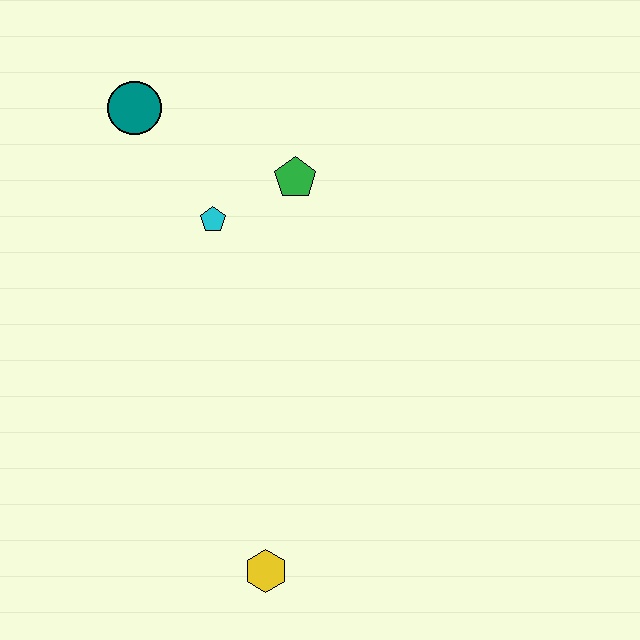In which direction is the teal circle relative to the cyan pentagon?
The teal circle is above the cyan pentagon.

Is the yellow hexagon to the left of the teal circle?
No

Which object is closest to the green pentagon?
The cyan pentagon is closest to the green pentagon.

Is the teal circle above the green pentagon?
Yes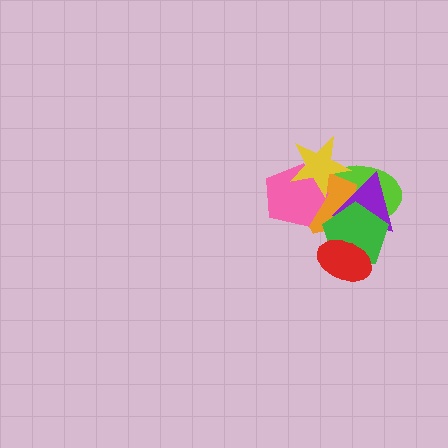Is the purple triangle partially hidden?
Yes, it is partially covered by another shape.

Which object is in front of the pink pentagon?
The yellow star is in front of the pink pentagon.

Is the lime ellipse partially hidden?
Yes, it is partially covered by another shape.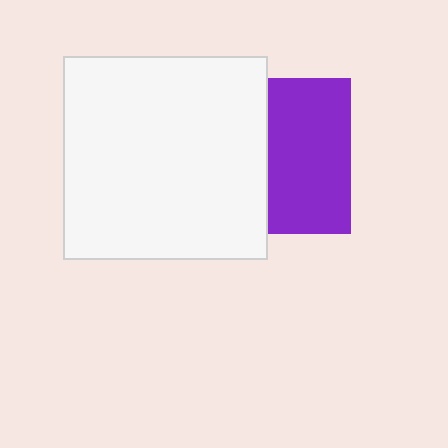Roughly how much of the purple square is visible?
About half of it is visible (roughly 54%).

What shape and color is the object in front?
The object in front is a white rectangle.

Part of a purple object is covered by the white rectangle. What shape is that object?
It is a square.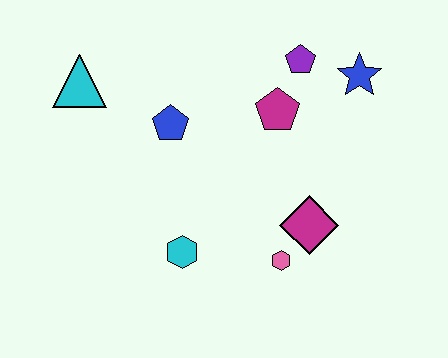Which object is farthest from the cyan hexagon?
The blue star is farthest from the cyan hexagon.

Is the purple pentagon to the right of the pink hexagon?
Yes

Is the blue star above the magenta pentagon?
Yes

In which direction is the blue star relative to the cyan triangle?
The blue star is to the right of the cyan triangle.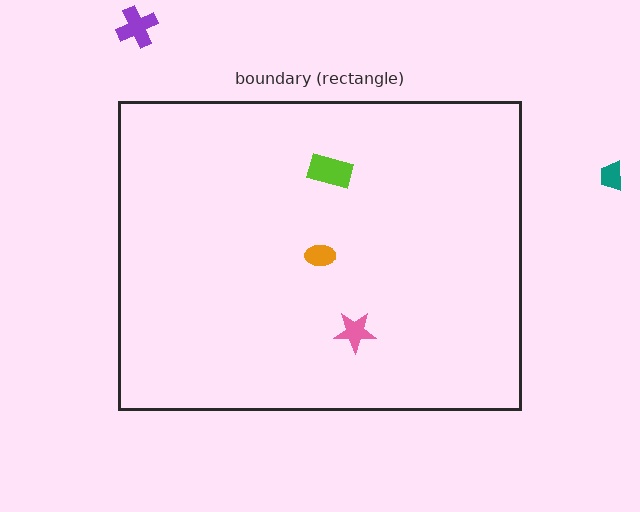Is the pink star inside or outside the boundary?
Inside.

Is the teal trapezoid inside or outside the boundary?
Outside.